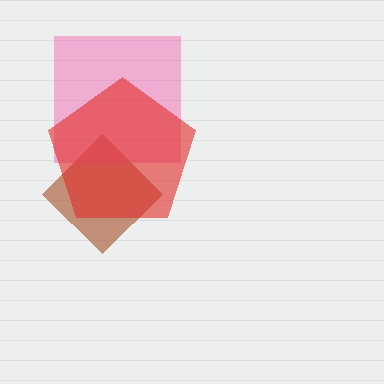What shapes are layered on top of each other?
The layered shapes are: a brown diamond, a pink square, a red pentagon.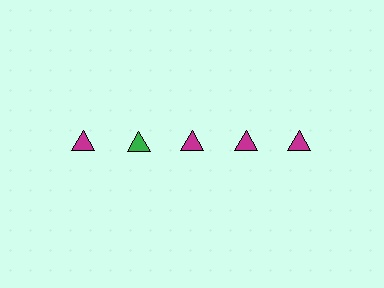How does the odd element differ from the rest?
It has a different color: green instead of magenta.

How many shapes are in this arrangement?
There are 5 shapes arranged in a grid pattern.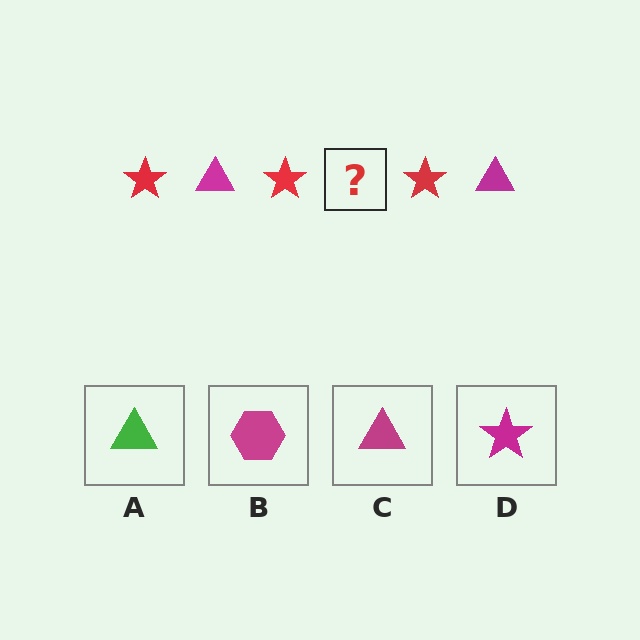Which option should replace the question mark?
Option C.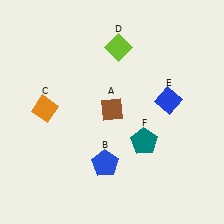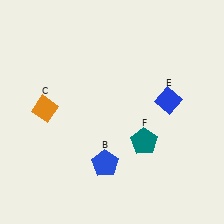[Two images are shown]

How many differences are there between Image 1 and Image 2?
There are 2 differences between the two images.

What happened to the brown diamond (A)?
The brown diamond (A) was removed in Image 2. It was in the top-left area of Image 1.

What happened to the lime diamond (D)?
The lime diamond (D) was removed in Image 2. It was in the top-right area of Image 1.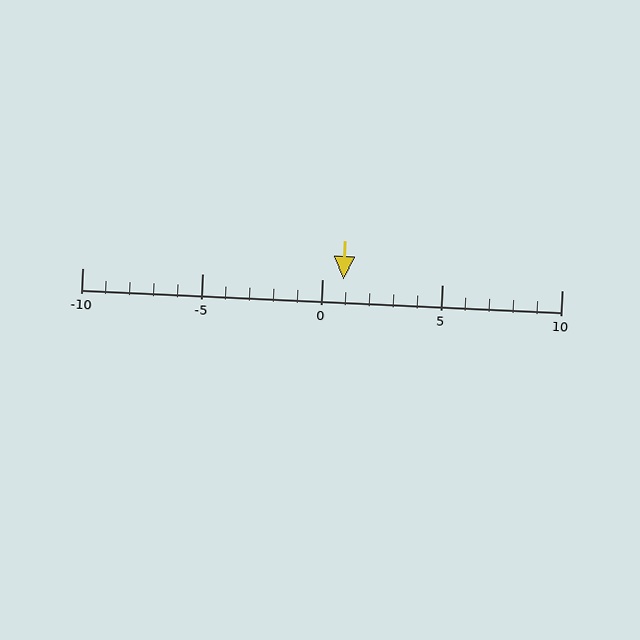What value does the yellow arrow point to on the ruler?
The yellow arrow points to approximately 1.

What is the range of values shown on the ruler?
The ruler shows values from -10 to 10.